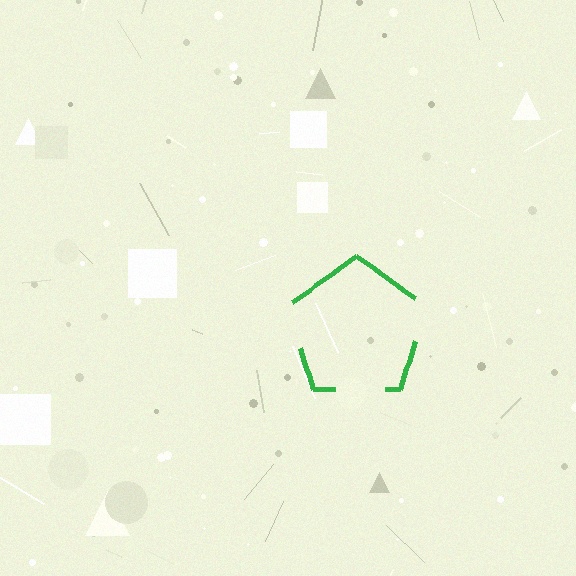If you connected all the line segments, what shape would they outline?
They would outline a pentagon.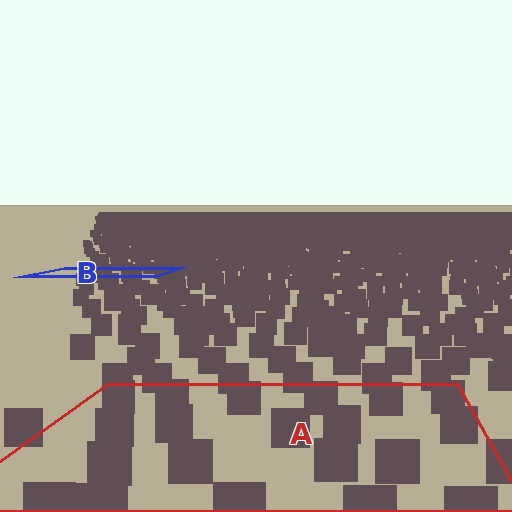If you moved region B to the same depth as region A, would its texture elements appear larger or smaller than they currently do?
They would appear larger. At a closer depth, the same texture elements are projected at a bigger on-screen size.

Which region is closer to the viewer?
Region A is closer. The texture elements there are larger and more spread out.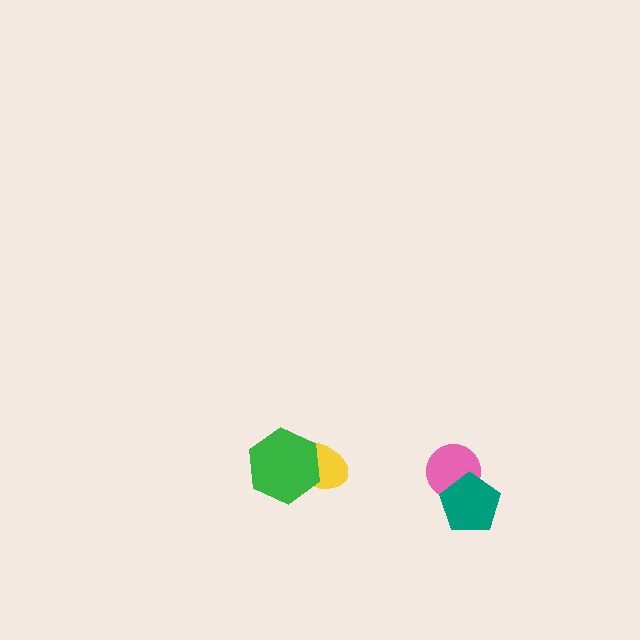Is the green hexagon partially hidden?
No, no other shape covers it.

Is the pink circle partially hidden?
Yes, it is partially covered by another shape.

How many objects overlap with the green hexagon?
1 object overlaps with the green hexagon.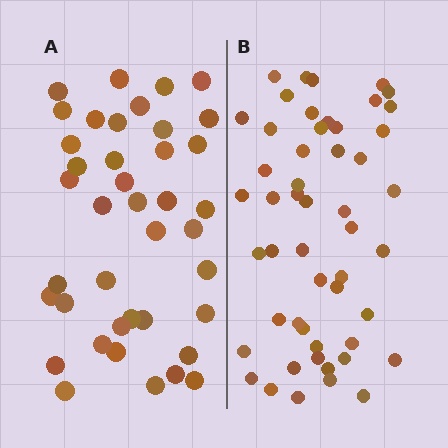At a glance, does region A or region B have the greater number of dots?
Region B (the right region) has more dots.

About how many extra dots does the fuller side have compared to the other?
Region B has roughly 12 or so more dots than region A.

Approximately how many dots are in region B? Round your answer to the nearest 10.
About 50 dots. (The exact count is 51, which rounds to 50.)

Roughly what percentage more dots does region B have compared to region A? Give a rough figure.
About 30% more.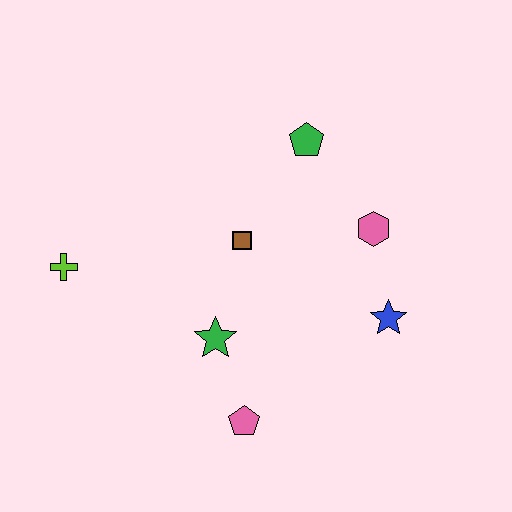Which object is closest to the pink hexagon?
The blue star is closest to the pink hexagon.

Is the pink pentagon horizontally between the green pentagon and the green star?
Yes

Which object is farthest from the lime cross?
The blue star is farthest from the lime cross.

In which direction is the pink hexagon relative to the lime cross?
The pink hexagon is to the right of the lime cross.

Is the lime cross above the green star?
Yes